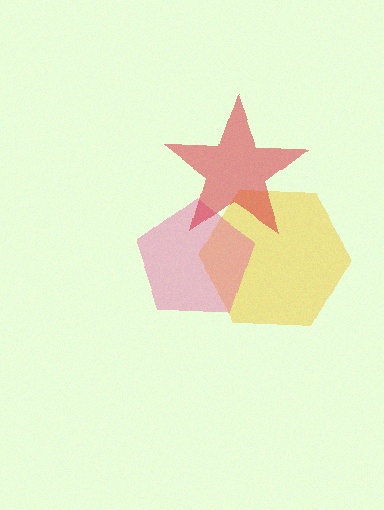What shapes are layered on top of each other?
The layered shapes are: a yellow hexagon, a pink pentagon, a red star.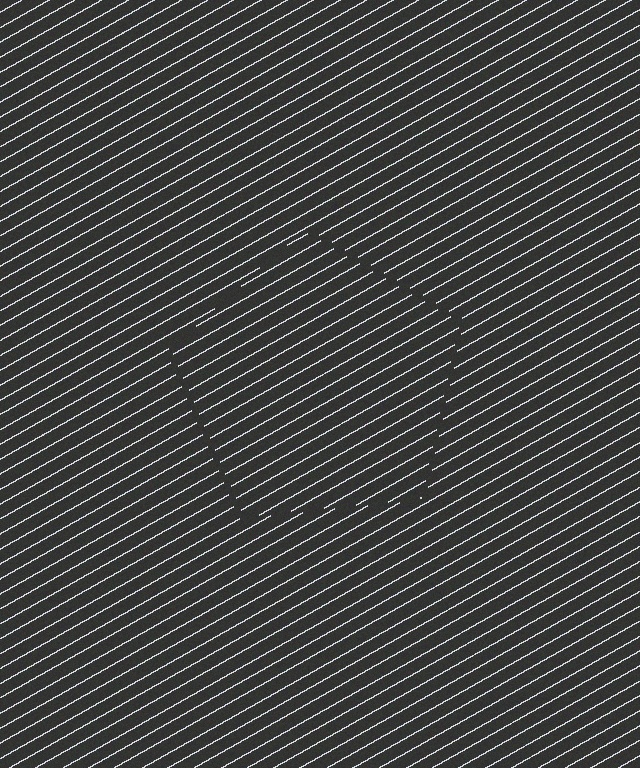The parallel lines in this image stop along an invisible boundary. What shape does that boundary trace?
An illusory pentagon. The interior of the shape contains the same grating, shifted by half a period — the contour is defined by the phase discontinuity where line-ends from the inner and outer gratings abut.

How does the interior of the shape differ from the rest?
The interior of the shape contains the same grating, shifted by half a period — the contour is defined by the phase discontinuity where line-ends from the inner and outer gratings abut.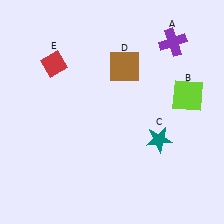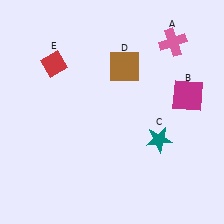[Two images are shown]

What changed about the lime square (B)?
In Image 1, B is lime. In Image 2, it changed to magenta.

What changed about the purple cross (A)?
In Image 1, A is purple. In Image 2, it changed to pink.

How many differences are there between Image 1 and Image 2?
There are 2 differences between the two images.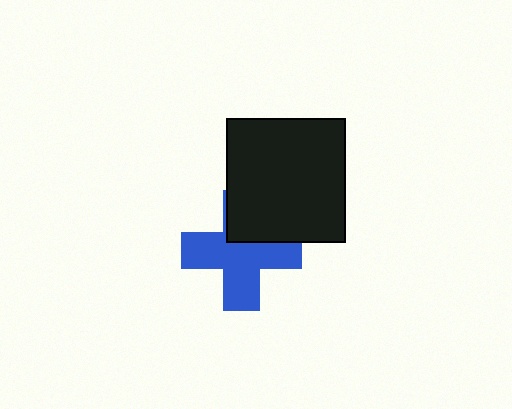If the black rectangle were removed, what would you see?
You would see the complete blue cross.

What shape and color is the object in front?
The object in front is a black rectangle.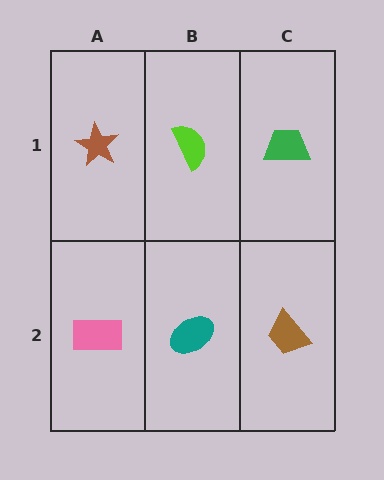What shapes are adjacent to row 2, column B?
A lime semicircle (row 1, column B), a pink rectangle (row 2, column A), a brown trapezoid (row 2, column C).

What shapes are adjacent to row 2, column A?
A brown star (row 1, column A), a teal ellipse (row 2, column B).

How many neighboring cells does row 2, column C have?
2.